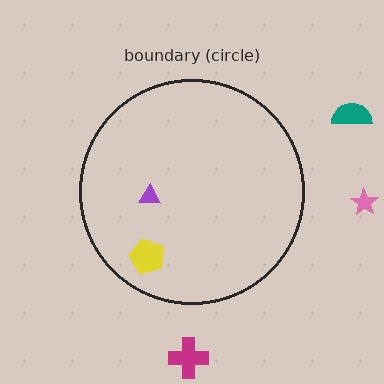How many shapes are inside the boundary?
2 inside, 3 outside.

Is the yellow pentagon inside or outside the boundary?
Inside.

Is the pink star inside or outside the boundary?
Outside.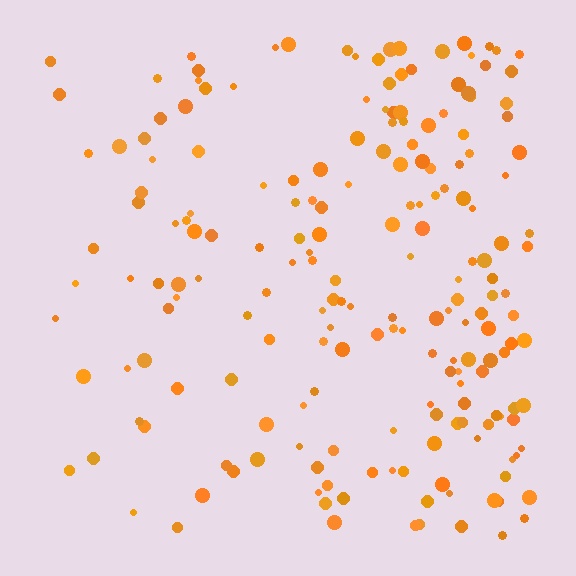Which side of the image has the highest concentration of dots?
The right.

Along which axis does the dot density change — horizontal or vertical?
Horizontal.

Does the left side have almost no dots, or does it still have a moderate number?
Still a moderate number, just noticeably fewer than the right.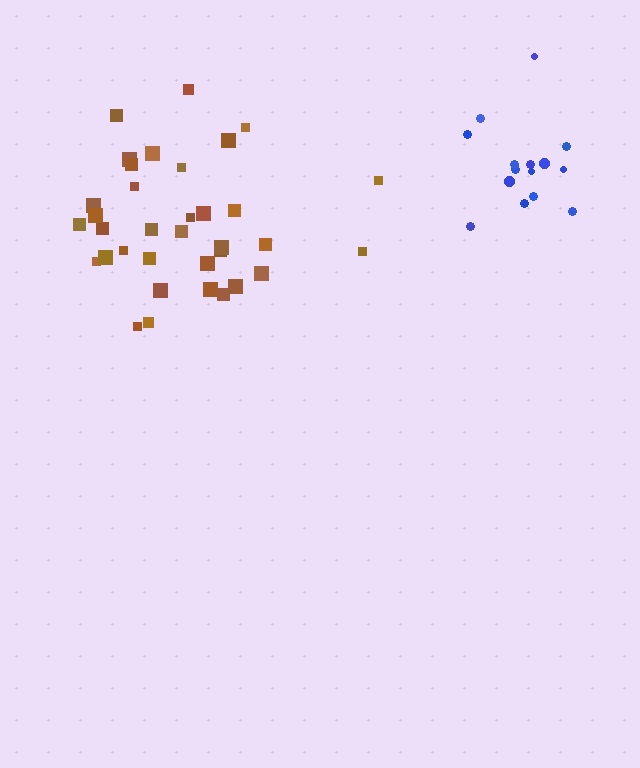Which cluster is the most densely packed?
Brown.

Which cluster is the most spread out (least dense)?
Blue.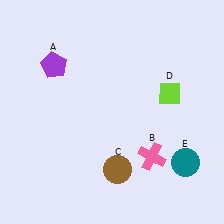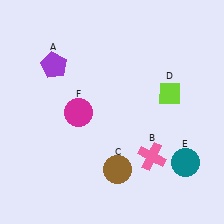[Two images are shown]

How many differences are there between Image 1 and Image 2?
There is 1 difference between the two images.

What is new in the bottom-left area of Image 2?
A magenta circle (F) was added in the bottom-left area of Image 2.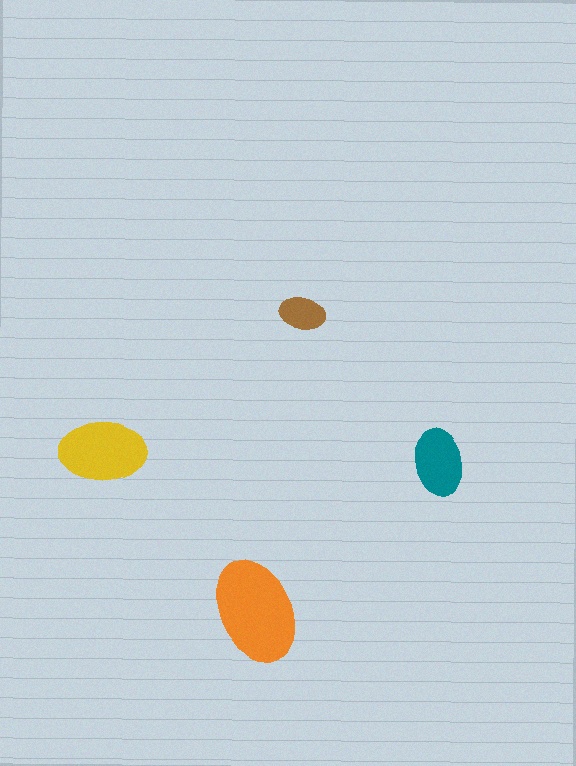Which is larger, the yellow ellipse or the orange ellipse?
The orange one.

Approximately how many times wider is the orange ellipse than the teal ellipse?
About 1.5 times wider.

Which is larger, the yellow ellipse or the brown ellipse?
The yellow one.